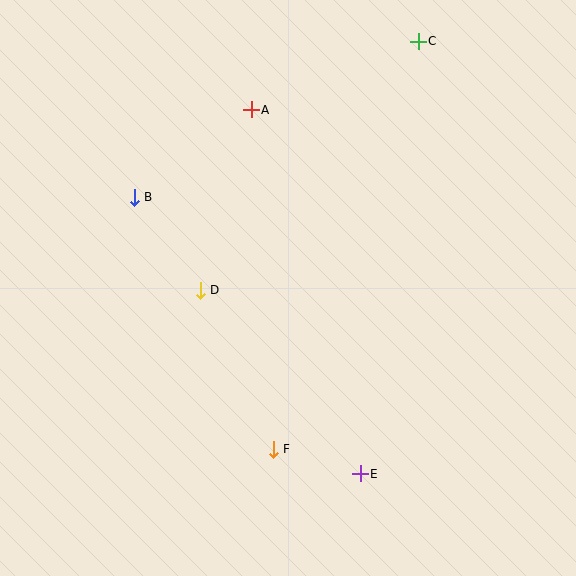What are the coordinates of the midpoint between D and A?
The midpoint between D and A is at (226, 200).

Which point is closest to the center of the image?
Point D at (200, 290) is closest to the center.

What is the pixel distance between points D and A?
The distance between D and A is 188 pixels.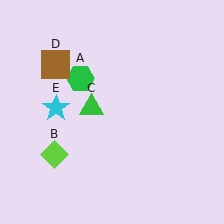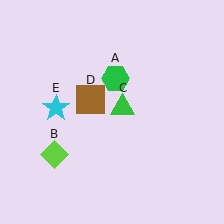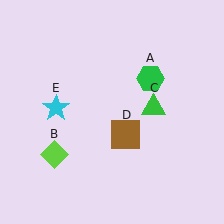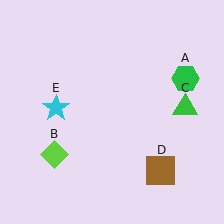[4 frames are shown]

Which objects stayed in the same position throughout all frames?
Lime diamond (object B) and cyan star (object E) remained stationary.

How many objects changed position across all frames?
3 objects changed position: green hexagon (object A), green triangle (object C), brown square (object D).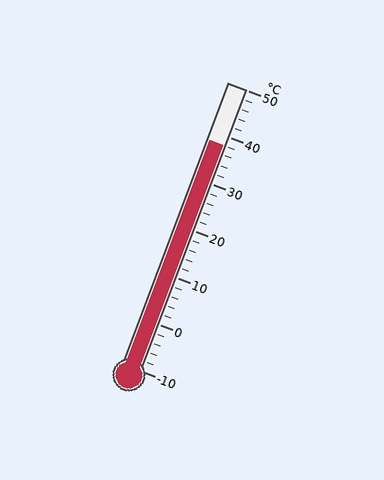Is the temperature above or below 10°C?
The temperature is above 10°C.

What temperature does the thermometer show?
The thermometer shows approximately 38°C.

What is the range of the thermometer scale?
The thermometer scale ranges from -10°C to 50°C.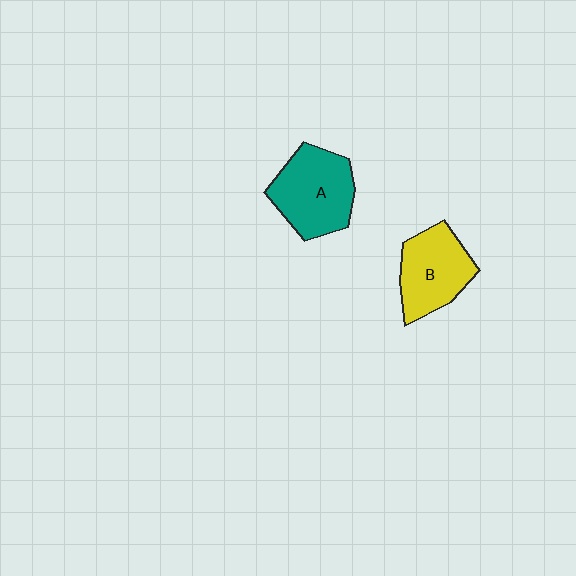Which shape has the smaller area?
Shape B (yellow).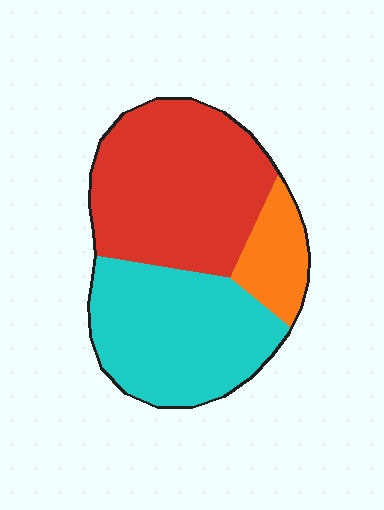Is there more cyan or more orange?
Cyan.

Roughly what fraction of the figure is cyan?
Cyan covers about 40% of the figure.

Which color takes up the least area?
Orange, at roughly 15%.